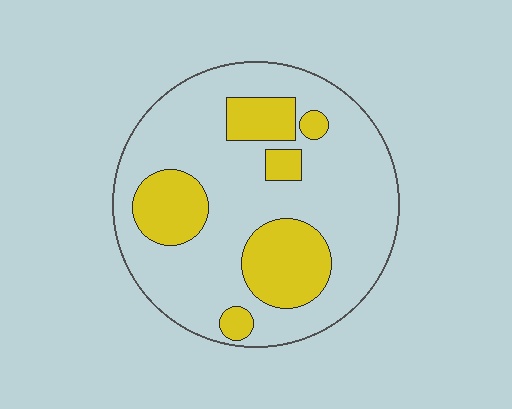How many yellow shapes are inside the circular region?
6.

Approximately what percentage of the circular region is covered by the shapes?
Approximately 25%.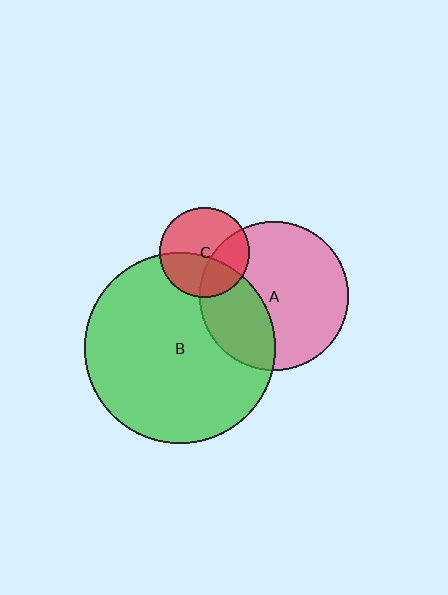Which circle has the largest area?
Circle B (green).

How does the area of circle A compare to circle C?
Approximately 2.8 times.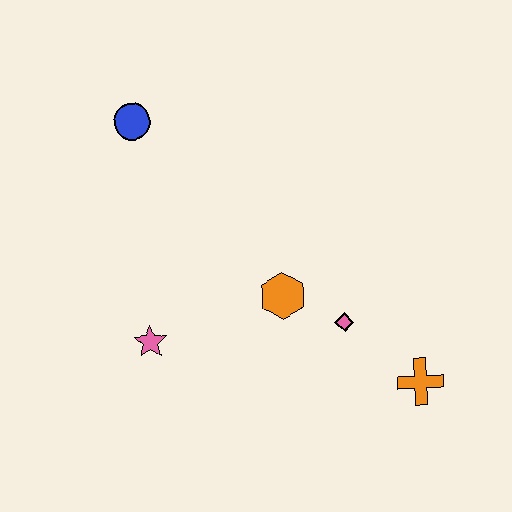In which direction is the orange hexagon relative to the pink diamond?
The orange hexagon is to the left of the pink diamond.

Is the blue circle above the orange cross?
Yes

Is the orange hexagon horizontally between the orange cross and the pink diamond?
No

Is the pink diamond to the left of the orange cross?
Yes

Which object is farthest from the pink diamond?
The blue circle is farthest from the pink diamond.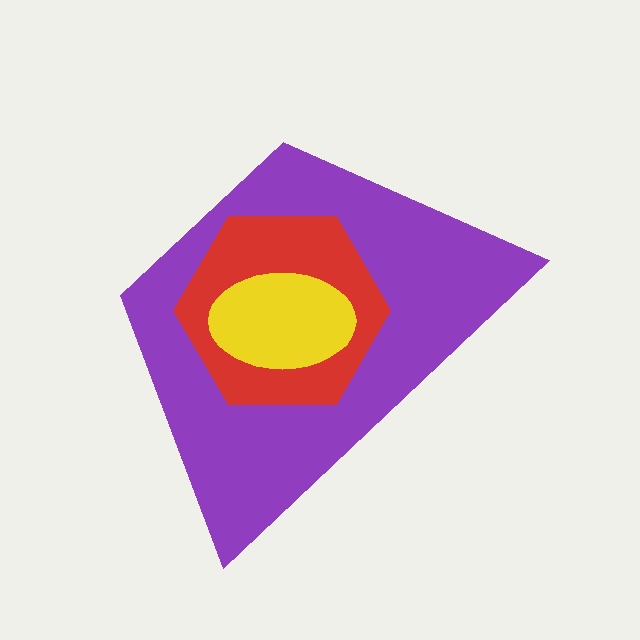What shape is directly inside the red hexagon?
The yellow ellipse.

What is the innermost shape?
The yellow ellipse.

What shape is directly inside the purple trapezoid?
The red hexagon.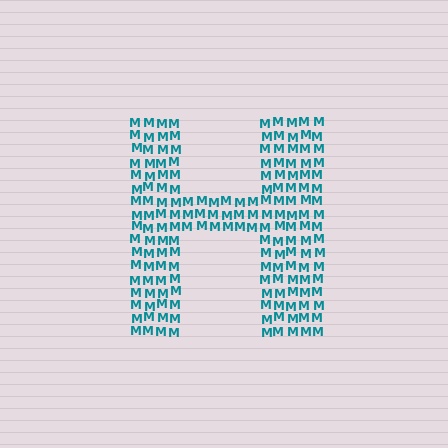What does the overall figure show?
The overall figure shows the letter H.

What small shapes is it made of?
It is made of small letter M's.